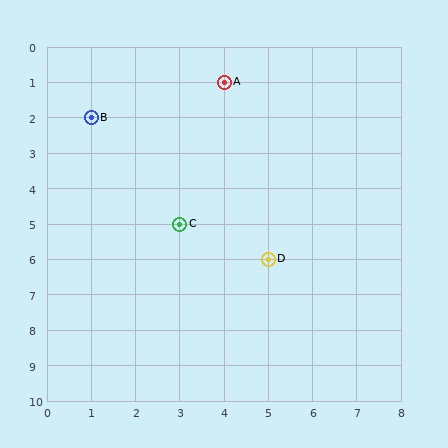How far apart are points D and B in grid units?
Points D and B are 4 columns and 4 rows apart (about 5.7 grid units diagonally).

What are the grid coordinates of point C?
Point C is at grid coordinates (3, 5).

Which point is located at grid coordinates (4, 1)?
Point A is at (4, 1).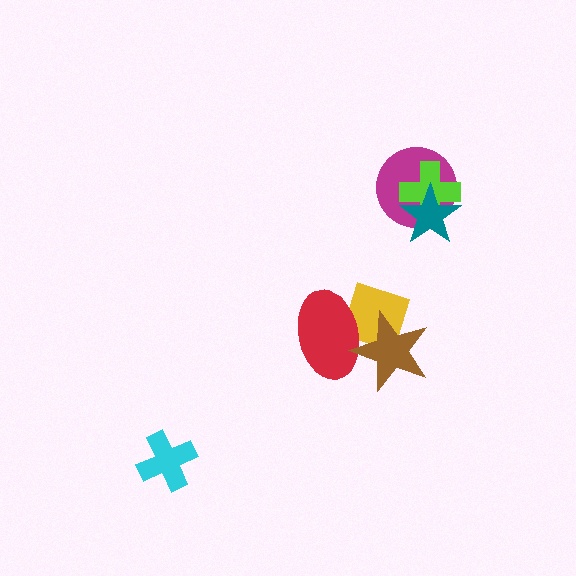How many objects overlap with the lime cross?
2 objects overlap with the lime cross.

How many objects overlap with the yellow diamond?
2 objects overlap with the yellow diamond.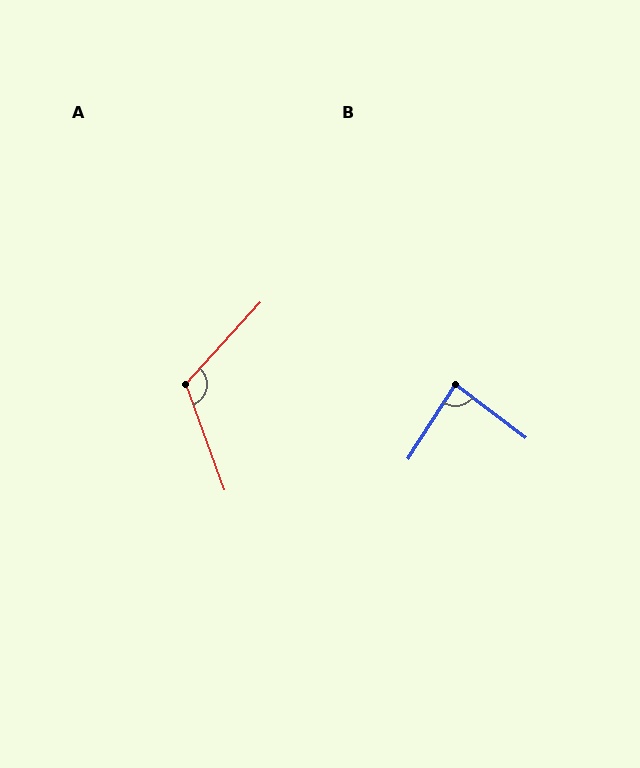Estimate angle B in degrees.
Approximately 86 degrees.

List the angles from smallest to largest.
B (86°), A (117°).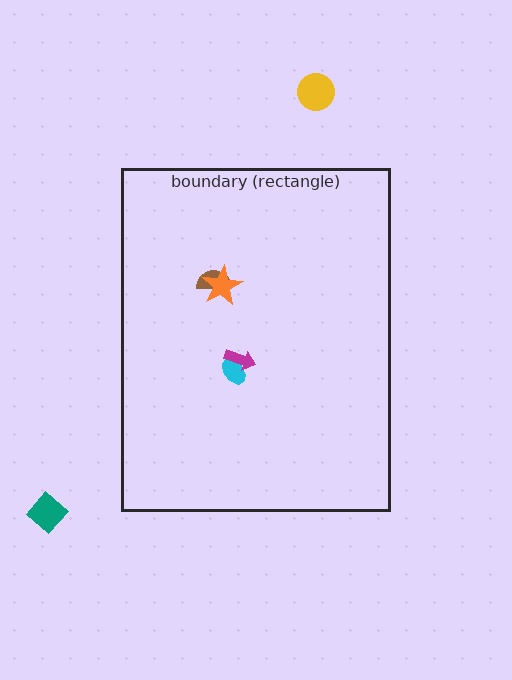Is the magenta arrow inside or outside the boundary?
Inside.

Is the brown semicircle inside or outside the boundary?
Inside.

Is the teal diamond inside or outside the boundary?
Outside.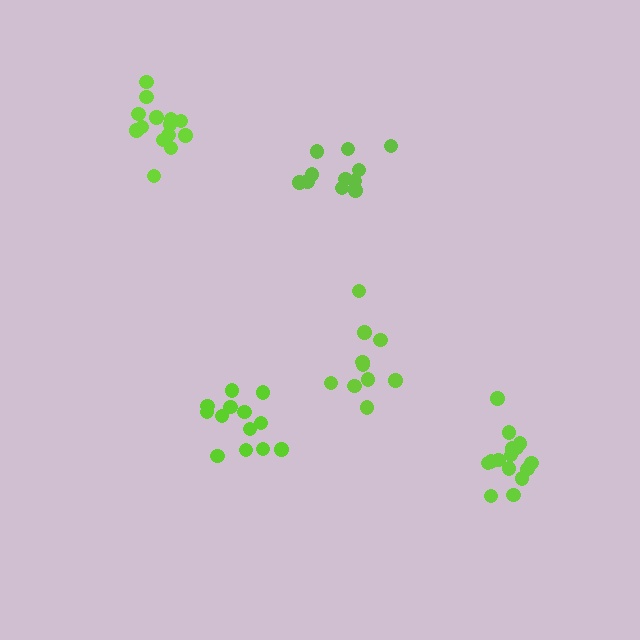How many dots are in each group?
Group 1: 14 dots, Group 2: 13 dots, Group 3: 11 dots, Group 4: 10 dots, Group 5: 16 dots (64 total).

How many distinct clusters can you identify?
There are 5 distinct clusters.